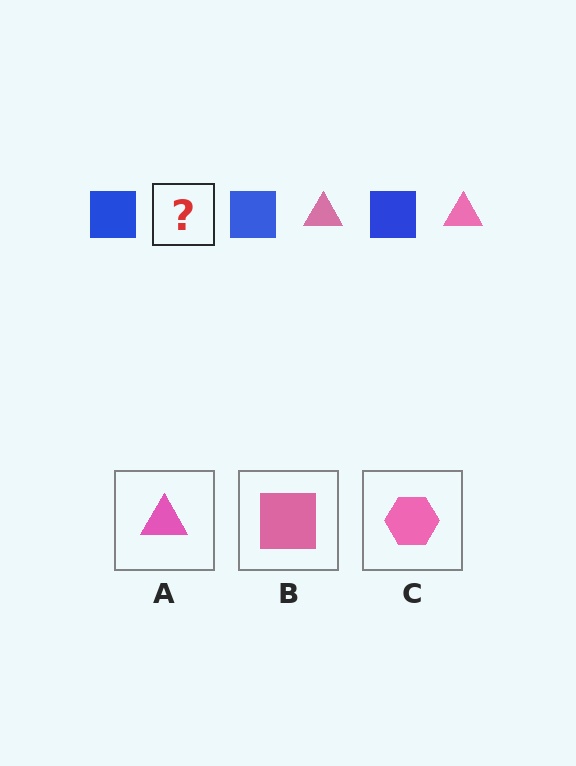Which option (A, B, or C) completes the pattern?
A.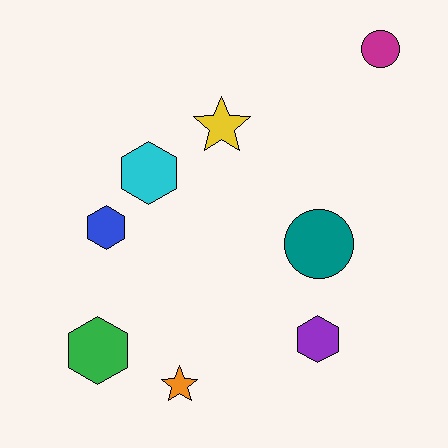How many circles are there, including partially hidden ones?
There are 2 circles.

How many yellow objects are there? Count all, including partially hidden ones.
There is 1 yellow object.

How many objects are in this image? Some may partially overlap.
There are 8 objects.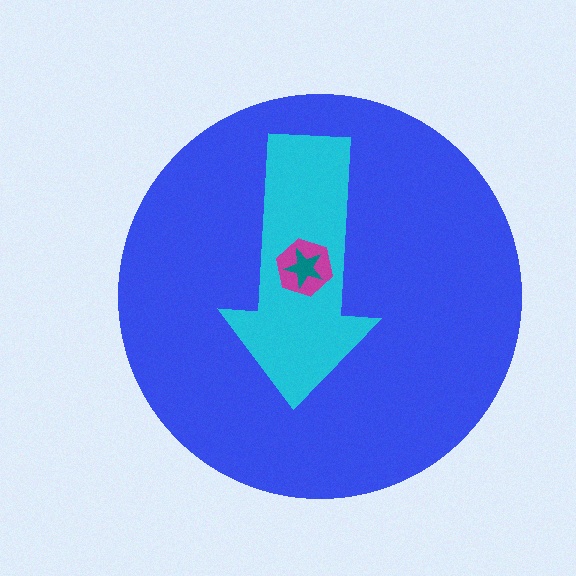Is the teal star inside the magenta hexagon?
Yes.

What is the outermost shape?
The blue circle.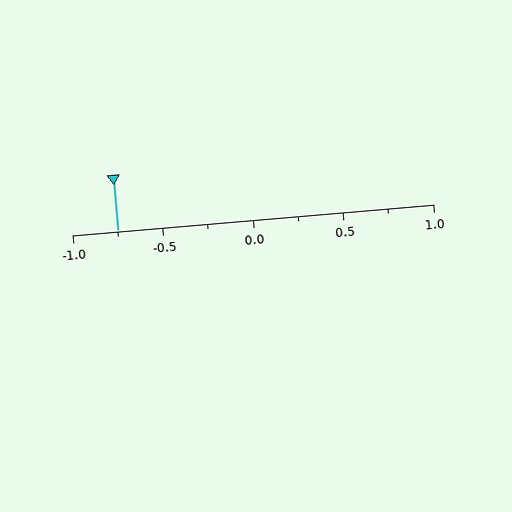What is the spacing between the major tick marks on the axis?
The major ticks are spaced 0.5 apart.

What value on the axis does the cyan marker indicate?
The marker indicates approximately -0.75.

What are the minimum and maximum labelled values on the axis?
The axis runs from -1.0 to 1.0.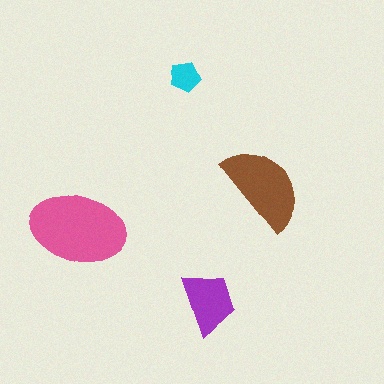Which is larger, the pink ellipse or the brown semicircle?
The pink ellipse.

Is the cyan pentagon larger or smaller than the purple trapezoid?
Smaller.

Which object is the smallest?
The cyan pentagon.